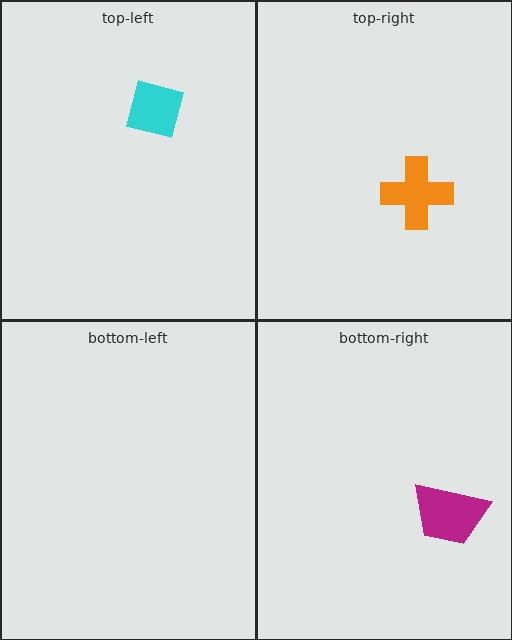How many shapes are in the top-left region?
1.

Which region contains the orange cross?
The top-right region.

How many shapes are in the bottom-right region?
1.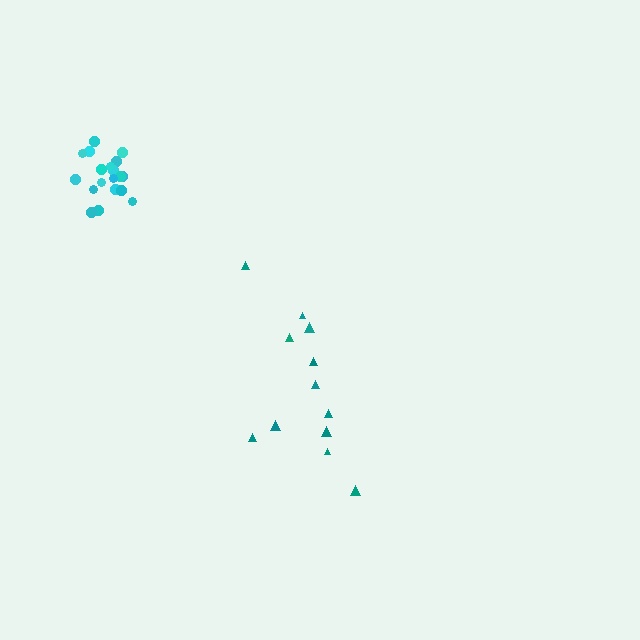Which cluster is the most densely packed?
Cyan.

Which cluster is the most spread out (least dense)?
Teal.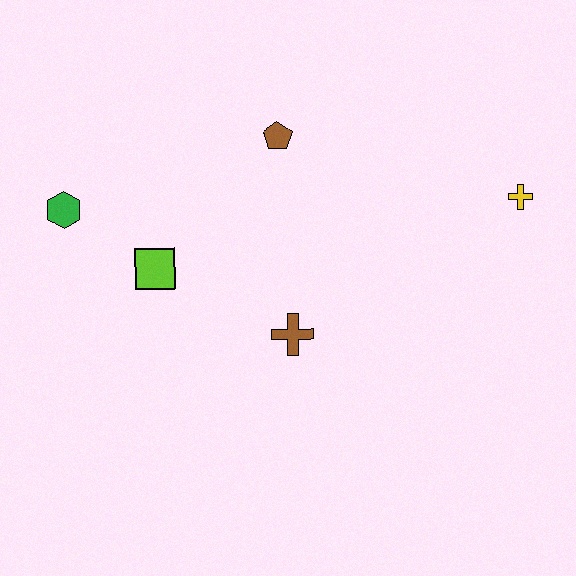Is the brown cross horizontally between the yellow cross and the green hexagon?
Yes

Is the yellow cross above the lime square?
Yes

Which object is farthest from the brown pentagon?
The yellow cross is farthest from the brown pentagon.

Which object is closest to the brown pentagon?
The lime square is closest to the brown pentagon.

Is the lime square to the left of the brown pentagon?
Yes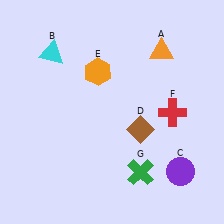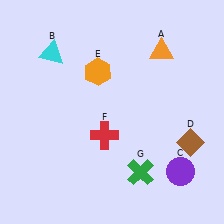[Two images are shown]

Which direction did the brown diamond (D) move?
The brown diamond (D) moved right.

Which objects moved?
The objects that moved are: the brown diamond (D), the red cross (F).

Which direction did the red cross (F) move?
The red cross (F) moved left.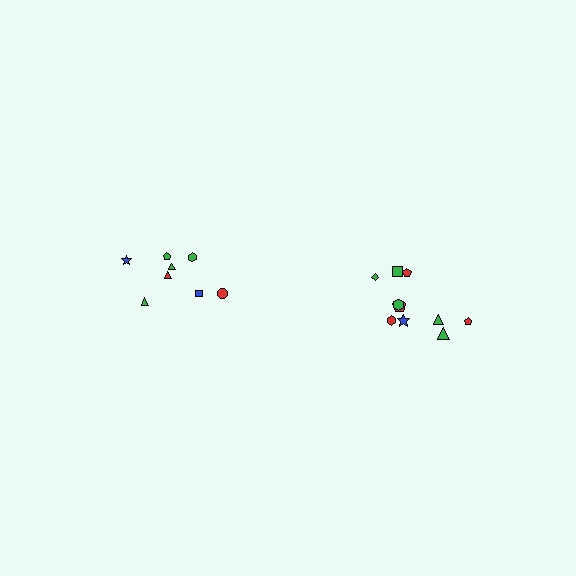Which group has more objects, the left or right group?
The right group.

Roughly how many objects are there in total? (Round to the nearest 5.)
Roughly 20 objects in total.